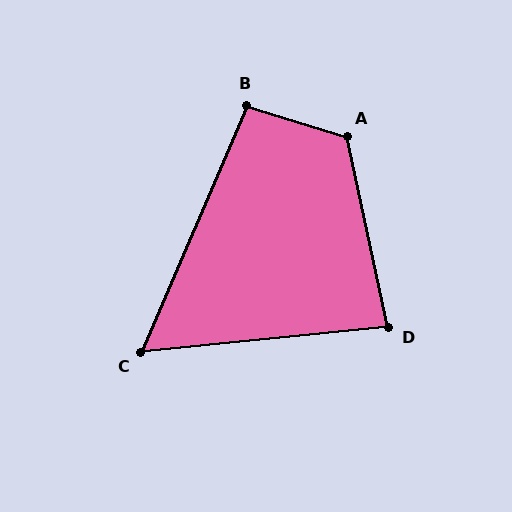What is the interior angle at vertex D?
Approximately 84 degrees (acute).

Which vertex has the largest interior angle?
A, at approximately 119 degrees.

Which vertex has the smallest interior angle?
C, at approximately 61 degrees.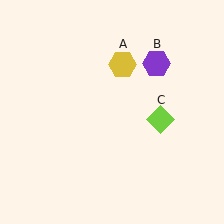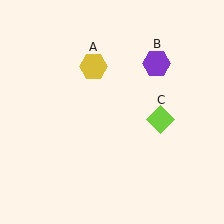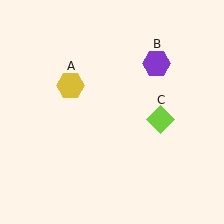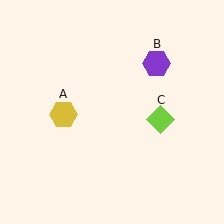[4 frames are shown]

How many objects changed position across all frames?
1 object changed position: yellow hexagon (object A).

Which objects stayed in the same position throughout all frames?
Purple hexagon (object B) and lime diamond (object C) remained stationary.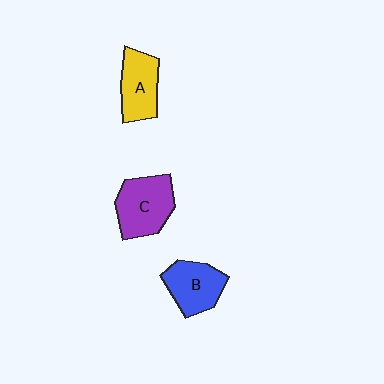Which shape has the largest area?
Shape C (purple).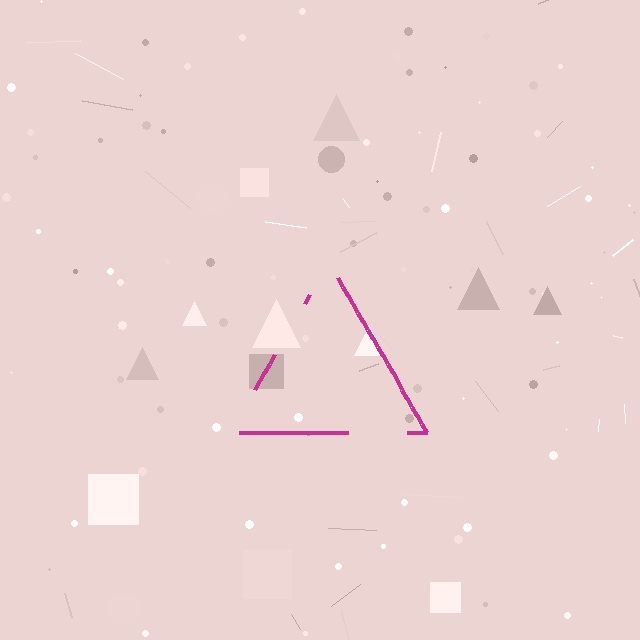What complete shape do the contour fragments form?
The contour fragments form a triangle.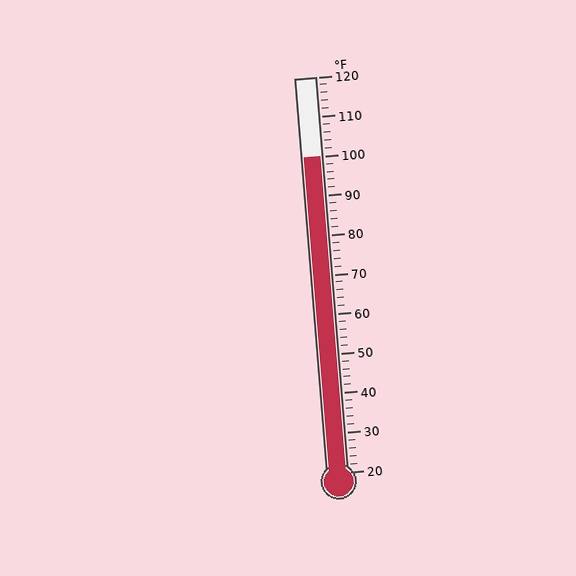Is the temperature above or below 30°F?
The temperature is above 30°F.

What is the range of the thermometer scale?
The thermometer scale ranges from 20°F to 120°F.